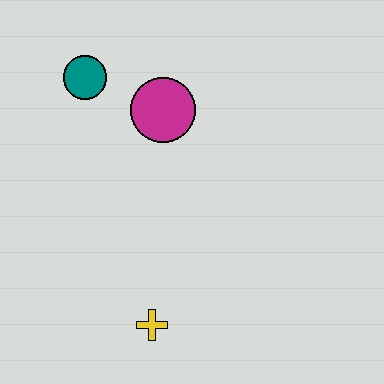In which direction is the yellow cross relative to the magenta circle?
The yellow cross is below the magenta circle.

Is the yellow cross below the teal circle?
Yes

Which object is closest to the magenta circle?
The teal circle is closest to the magenta circle.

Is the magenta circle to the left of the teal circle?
No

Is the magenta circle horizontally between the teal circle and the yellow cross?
No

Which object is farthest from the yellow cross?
The teal circle is farthest from the yellow cross.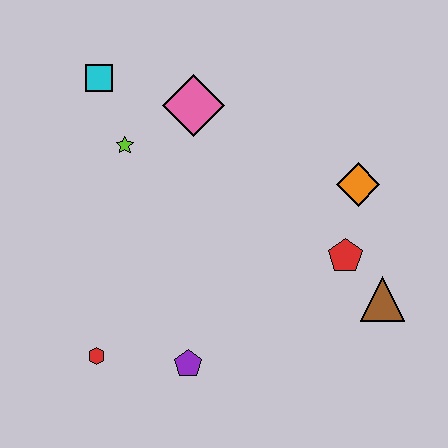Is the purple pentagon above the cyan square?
No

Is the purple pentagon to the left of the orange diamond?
Yes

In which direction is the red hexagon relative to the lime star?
The red hexagon is below the lime star.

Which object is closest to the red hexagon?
The purple pentagon is closest to the red hexagon.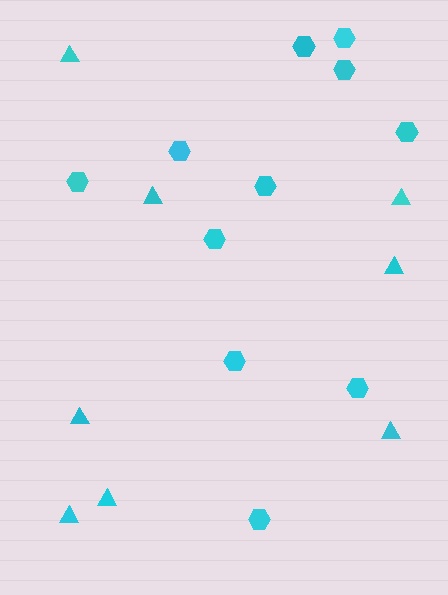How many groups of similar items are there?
There are 2 groups: one group of hexagons (11) and one group of triangles (8).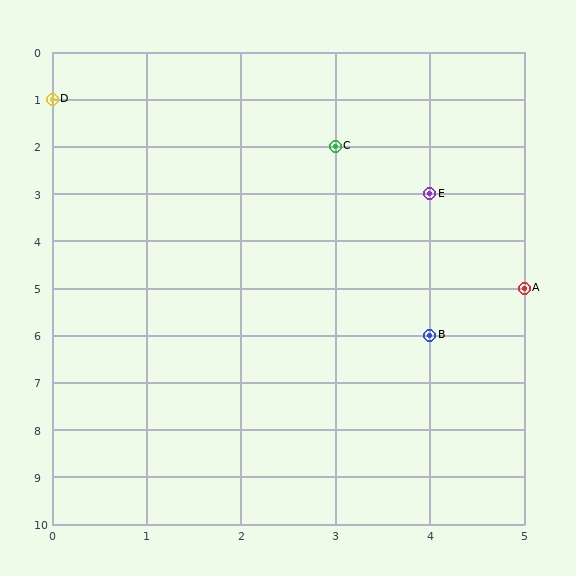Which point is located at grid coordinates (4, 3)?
Point E is at (4, 3).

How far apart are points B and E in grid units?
Points B and E are 3 rows apart.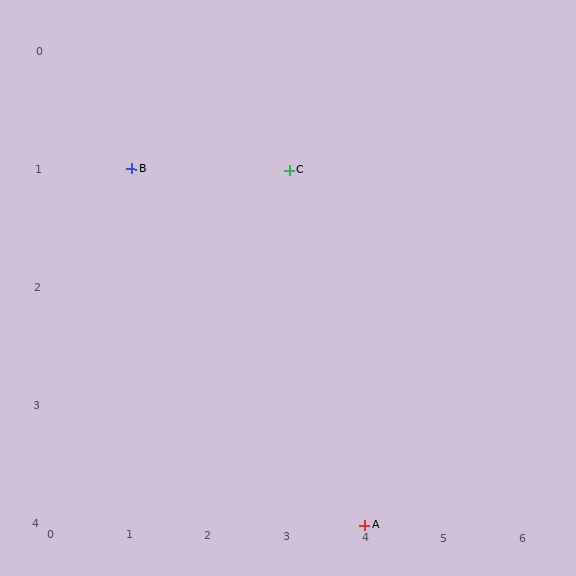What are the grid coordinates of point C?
Point C is at grid coordinates (3, 1).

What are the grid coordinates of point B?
Point B is at grid coordinates (1, 1).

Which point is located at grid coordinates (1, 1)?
Point B is at (1, 1).